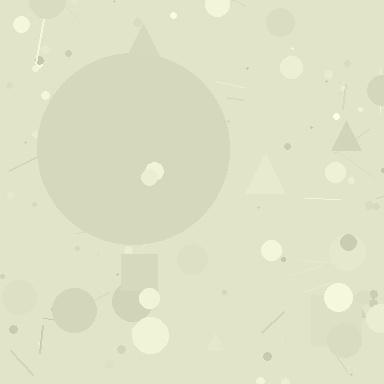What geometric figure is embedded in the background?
A circle is embedded in the background.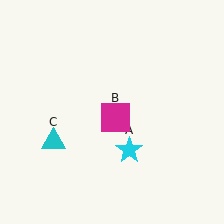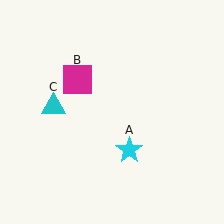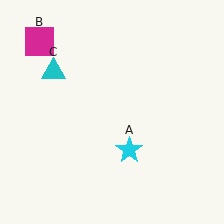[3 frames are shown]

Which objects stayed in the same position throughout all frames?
Cyan star (object A) remained stationary.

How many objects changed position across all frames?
2 objects changed position: magenta square (object B), cyan triangle (object C).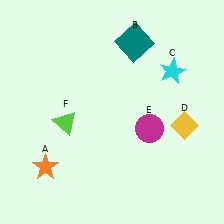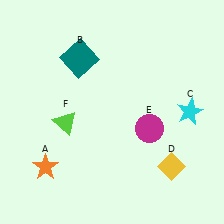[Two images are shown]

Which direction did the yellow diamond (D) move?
The yellow diamond (D) moved down.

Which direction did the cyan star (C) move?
The cyan star (C) moved down.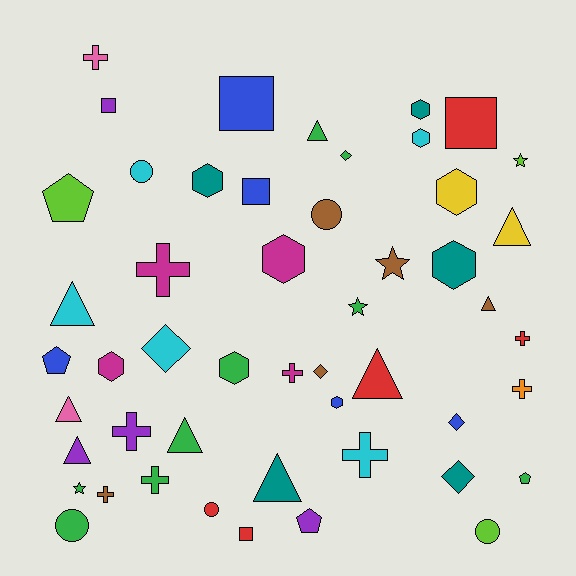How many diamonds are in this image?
There are 5 diamonds.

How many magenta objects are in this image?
There are 4 magenta objects.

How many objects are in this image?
There are 50 objects.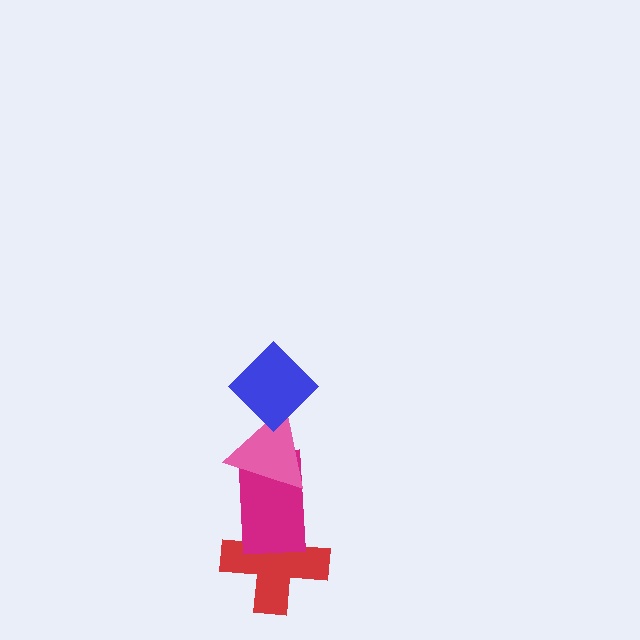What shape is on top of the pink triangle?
The blue diamond is on top of the pink triangle.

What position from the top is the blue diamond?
The blue diamond is 1st from the top.